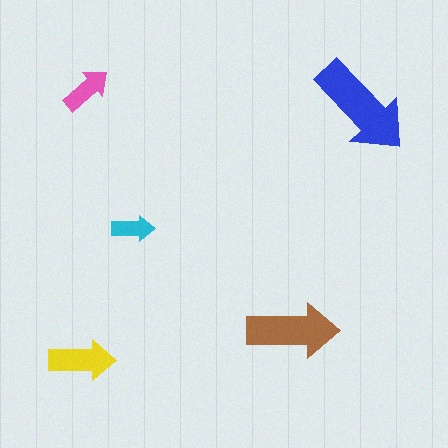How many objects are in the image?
There are 5 objects in the image.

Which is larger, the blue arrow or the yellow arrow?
The blue one.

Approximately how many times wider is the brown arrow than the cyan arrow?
About 2 times wider.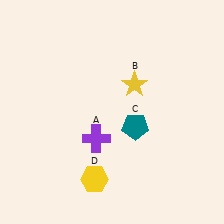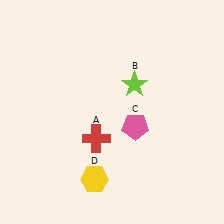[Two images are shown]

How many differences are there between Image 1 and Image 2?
There are 3 differences between the two images.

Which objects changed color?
A changed from purple to red. B changed from yellow to lime. C changed from teal to pink.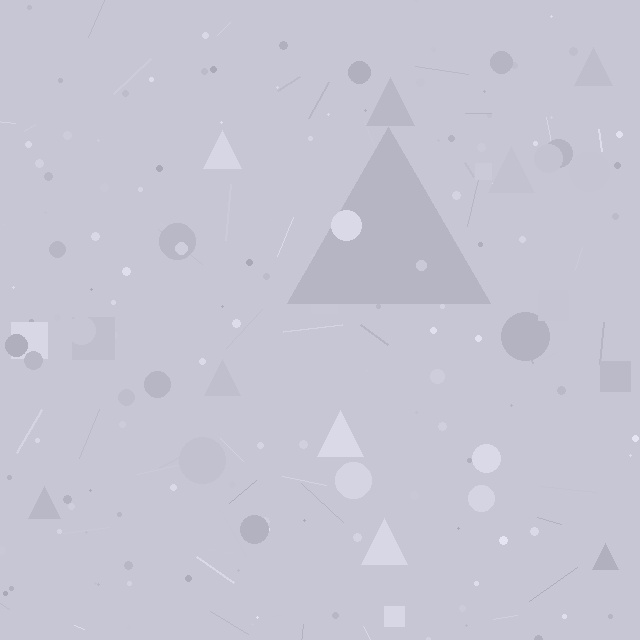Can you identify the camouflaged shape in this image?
The camouflaged shape is a triangle.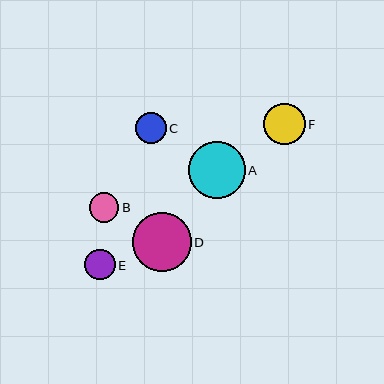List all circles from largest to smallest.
From largest to smallest: D, A, F, C, E, B.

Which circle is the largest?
Circle D is the largest with a size of approximately 59 pixels.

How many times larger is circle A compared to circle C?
Circle A is approximately 1.8 times the size of circle C.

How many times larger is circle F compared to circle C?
Circle F is approximately 1.4 times the size of circle C.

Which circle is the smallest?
Circle B is the smallest with a size of approximately 30 pixels.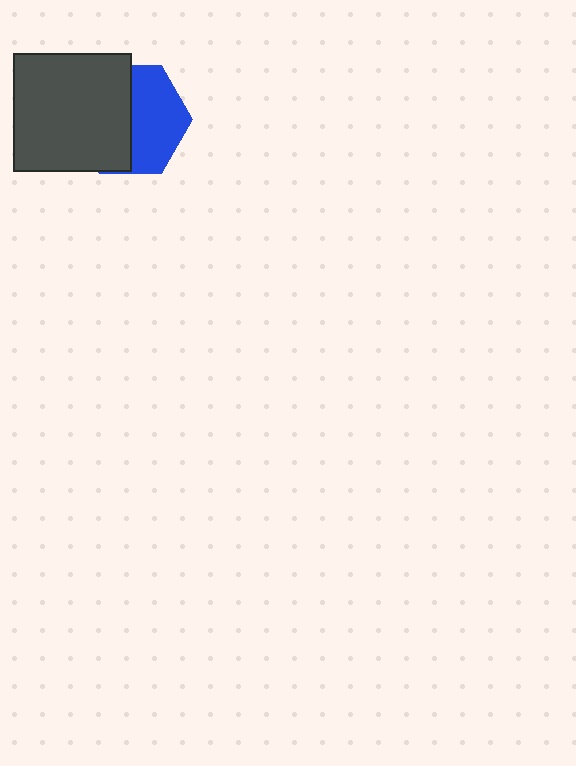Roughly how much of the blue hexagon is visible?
About half of it is visible (roughly 50%).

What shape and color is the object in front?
The object in front is a dark gray square.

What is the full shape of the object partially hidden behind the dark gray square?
The partially hidden object is a blue hexagon.